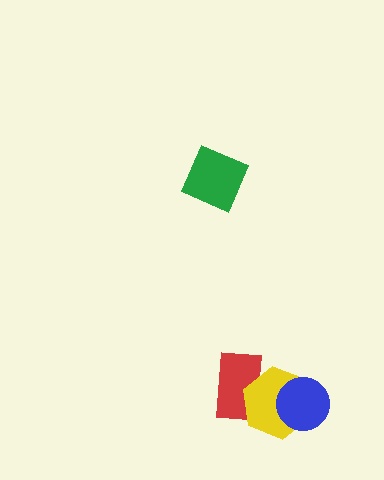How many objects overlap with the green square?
0 objects overlap with the green square.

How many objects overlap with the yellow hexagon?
2 objects overlap with the yellow hexagon.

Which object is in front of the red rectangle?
The yellow hexagon is in front of the red rectangle.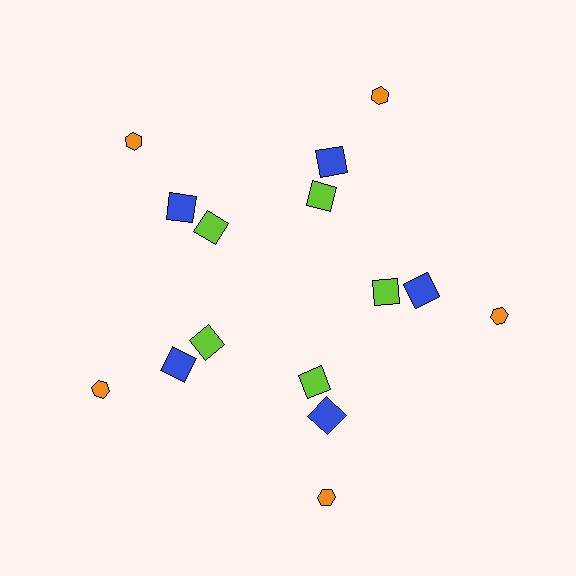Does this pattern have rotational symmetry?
Yes, this pattern has 5-fold rotational symmetry. It looks the same after rotating 72 degrees around the center.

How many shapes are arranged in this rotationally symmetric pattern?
There are 15 shapes, arranged in 5 groups of 3.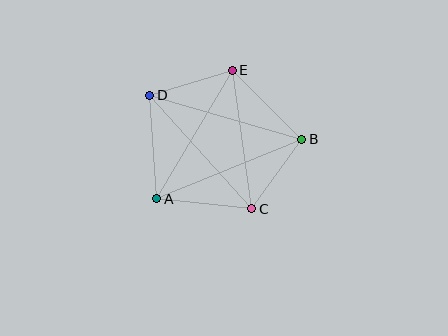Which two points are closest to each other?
Points B and C are closest to each other.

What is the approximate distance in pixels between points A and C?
The distance between A and C is approximately 95 pixels.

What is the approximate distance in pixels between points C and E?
The distance between C and E is approximately 140 pixels.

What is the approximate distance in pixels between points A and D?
The distance between A and D is approximately 104 pixels.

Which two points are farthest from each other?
Points B and D are farthest from each other.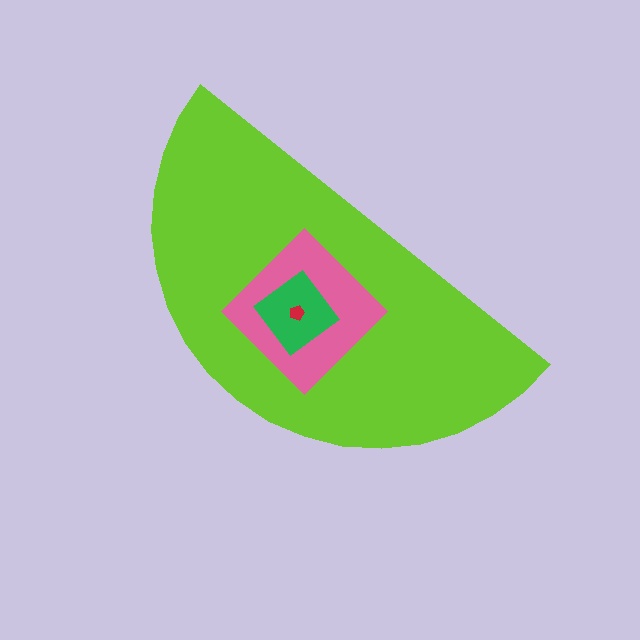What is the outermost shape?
The lime semicircle.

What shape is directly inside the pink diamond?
The green diamond.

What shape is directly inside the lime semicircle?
The pink diamond.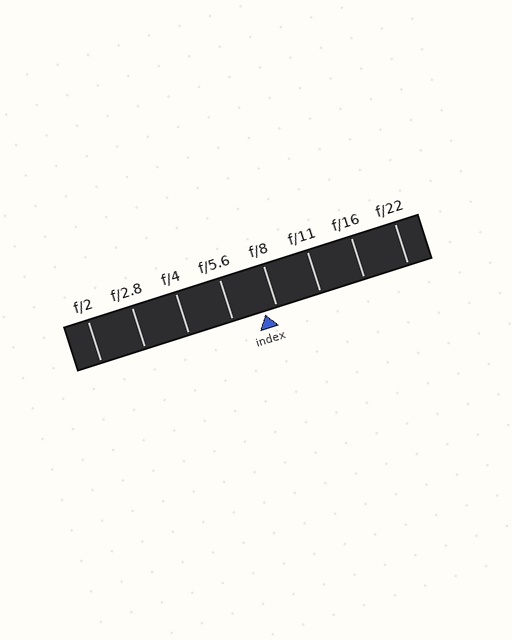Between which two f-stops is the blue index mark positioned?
The index mark is between f/5.6 and f/8.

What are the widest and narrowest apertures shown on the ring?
The widest aperture shown is f/2 and the narrowest is f/22.